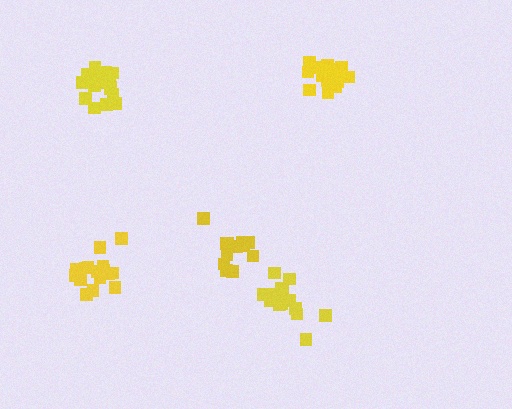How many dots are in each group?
Group 1: 16 dots, Group 2: 18 dots, Group 3: 19 dots, Group 4: 15 dots, Group 5: 16 dots (84 total).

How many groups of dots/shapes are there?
There are 5 groups.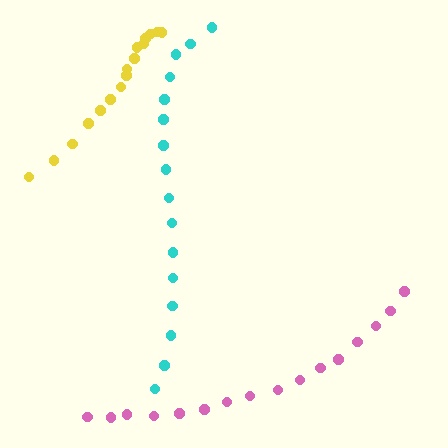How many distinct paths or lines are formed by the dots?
There are 3 distinct paths.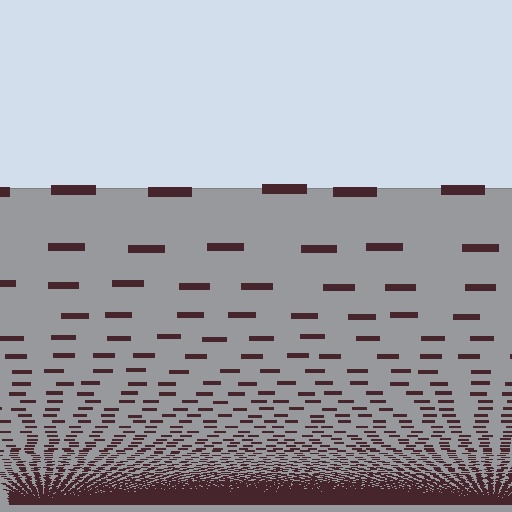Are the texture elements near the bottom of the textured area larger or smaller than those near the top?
Smaller. The gradient is inverted — elements near the bottom are smaller and denser.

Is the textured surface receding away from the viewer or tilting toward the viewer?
The surface appears to tilt toward the viewer. Texture elements get larger and sparser toward the top.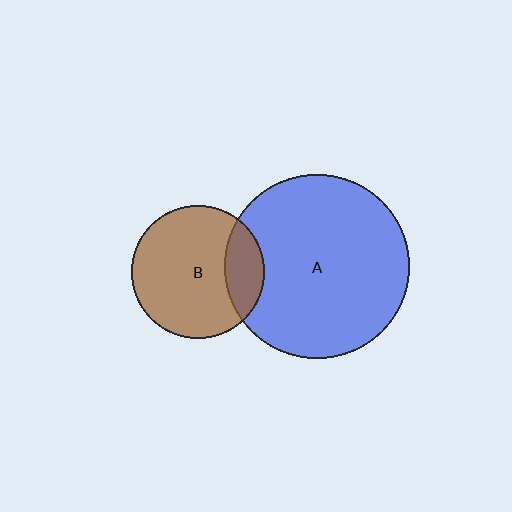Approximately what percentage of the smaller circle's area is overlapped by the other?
Approximately 20%.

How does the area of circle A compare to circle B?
Approximately 1.9 times.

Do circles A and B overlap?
Yes.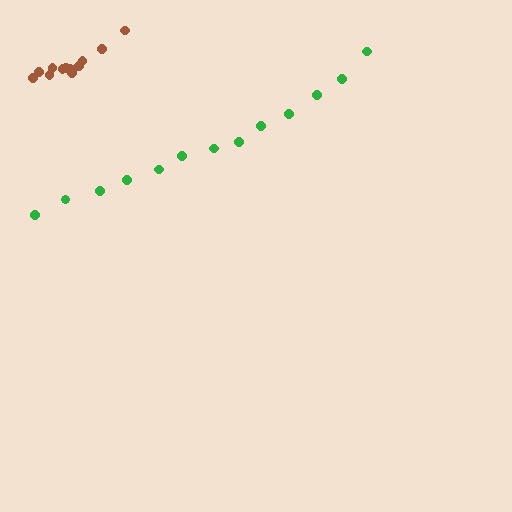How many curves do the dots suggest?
There are 2 distinct paths.